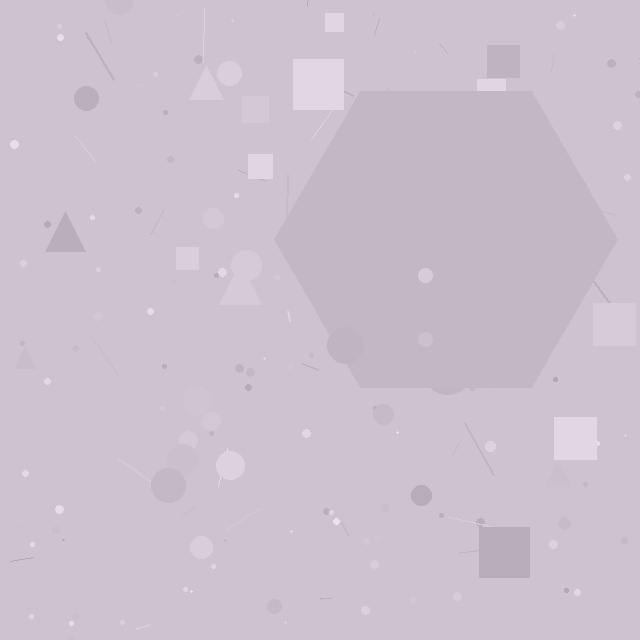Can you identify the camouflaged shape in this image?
The camouflaged shape is a hexagon.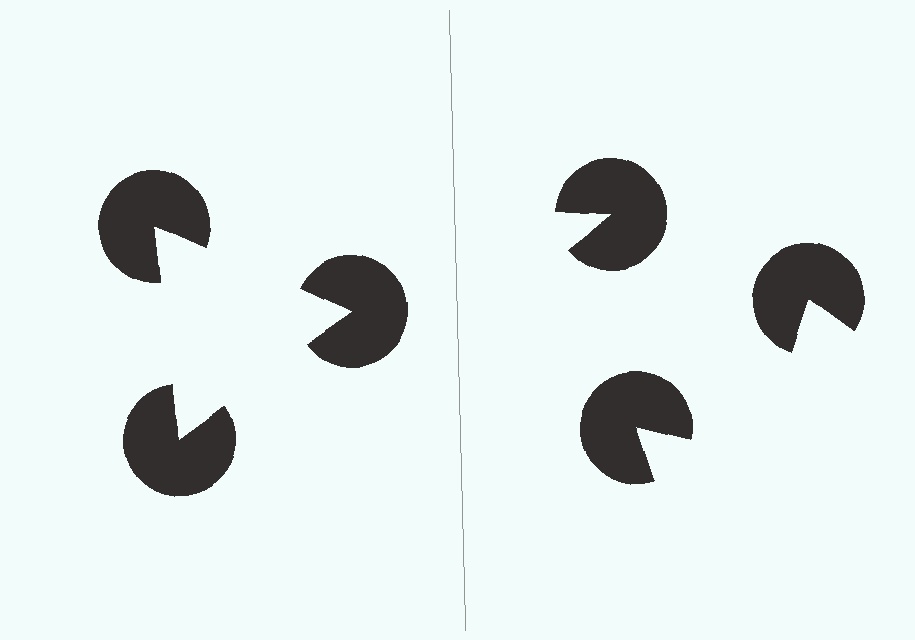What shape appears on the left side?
An illusory triangle.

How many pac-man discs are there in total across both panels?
6 — 3 on each side.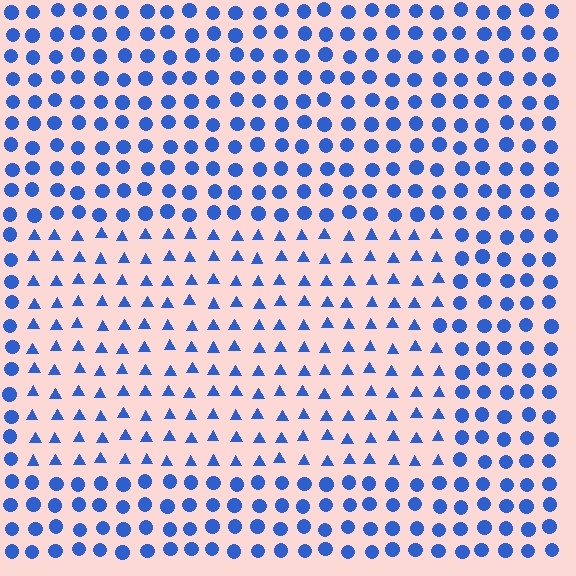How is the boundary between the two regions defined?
The boundary is defined by a change in element shape: triangles inside vs. circles outside. All elements share the same color and spacing.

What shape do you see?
I see a rectangle.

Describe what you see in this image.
The image is filled with small blue elements arranged in a uniform grid. A rectangle-shaped region contains triangles, while the surrounding area contains circles. The boundary is defined purely by the change in element shape.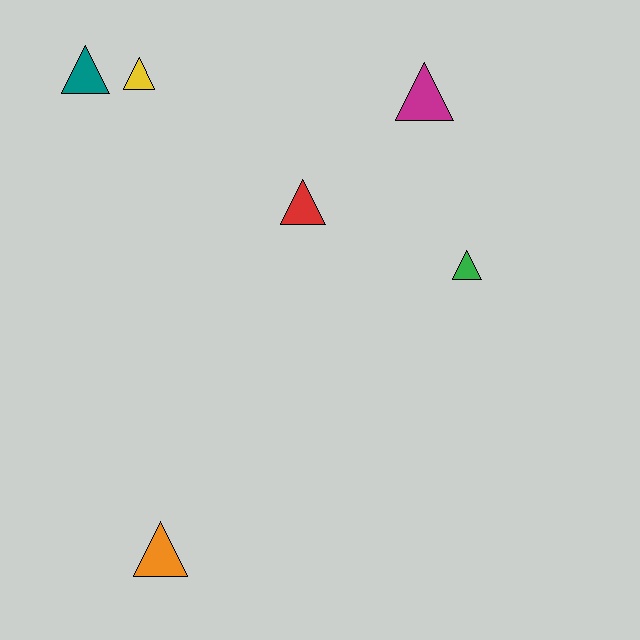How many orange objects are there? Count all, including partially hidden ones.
There is 1 orange object.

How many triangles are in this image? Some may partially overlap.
There are 6 triangles.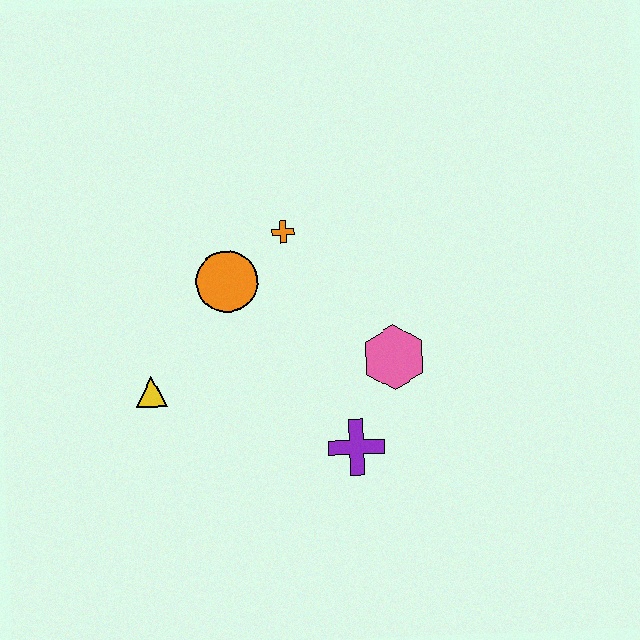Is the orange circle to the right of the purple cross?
No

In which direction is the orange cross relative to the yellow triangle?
The orange cross is above the yellow triangle.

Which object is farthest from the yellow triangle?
The pink hexagon is farthest from the yellow triangle.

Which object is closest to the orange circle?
The orange cross is closest to the orange circle.